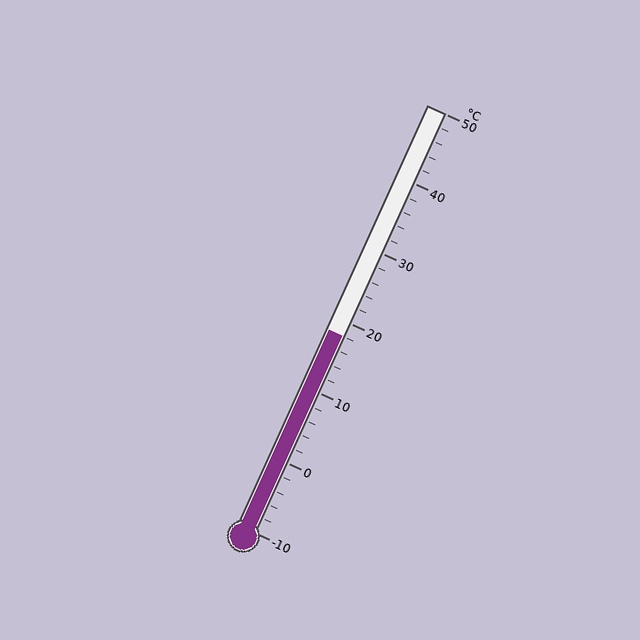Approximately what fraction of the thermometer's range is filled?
The thermometer is filled to approximately 45% of its range.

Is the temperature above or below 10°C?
The temperature is above 10°C.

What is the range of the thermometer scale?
The thermometer scale ranges from -10°C to 50°C.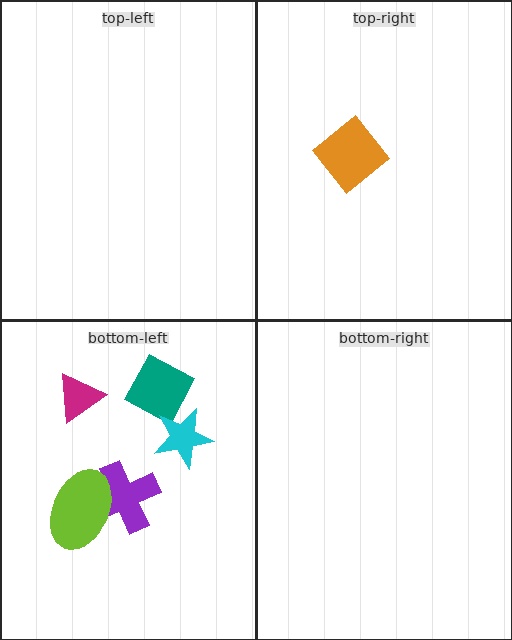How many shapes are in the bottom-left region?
5.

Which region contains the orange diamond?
The top-right region.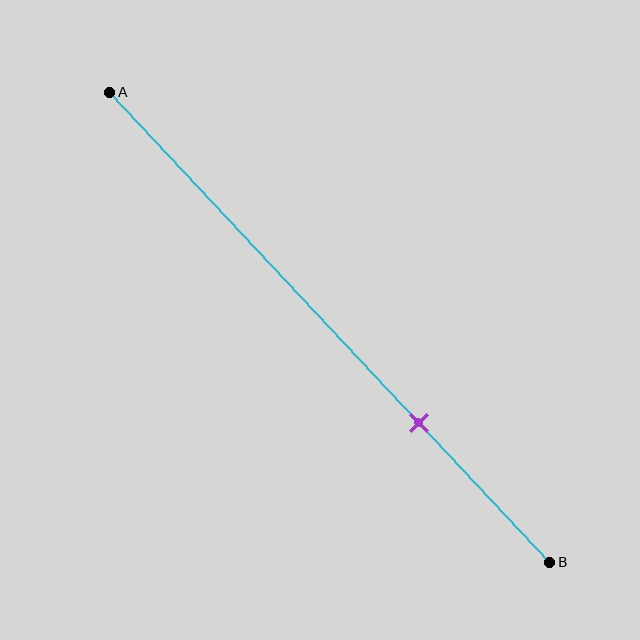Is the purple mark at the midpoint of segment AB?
No, the mark is at about 70% from A, not at the 50% midpoint.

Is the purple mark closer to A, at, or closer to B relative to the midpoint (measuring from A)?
The purple mark is closer to point B than the midpoint of segment AB.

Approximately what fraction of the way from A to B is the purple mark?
The purple mark is approximately 70% of the way from A to B.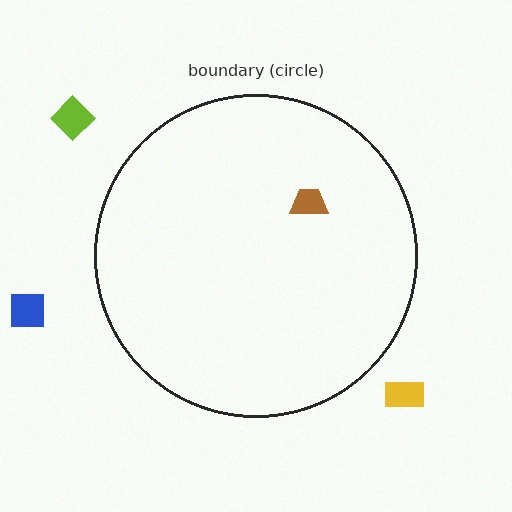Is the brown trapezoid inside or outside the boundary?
Inside.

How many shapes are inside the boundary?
1 inside, 3 outside.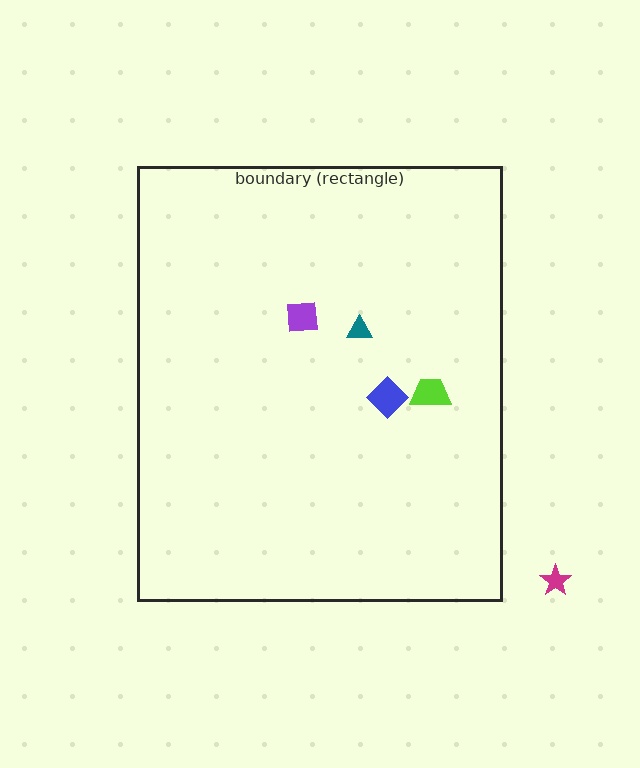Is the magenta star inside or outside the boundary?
Outside.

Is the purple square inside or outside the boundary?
Inside.